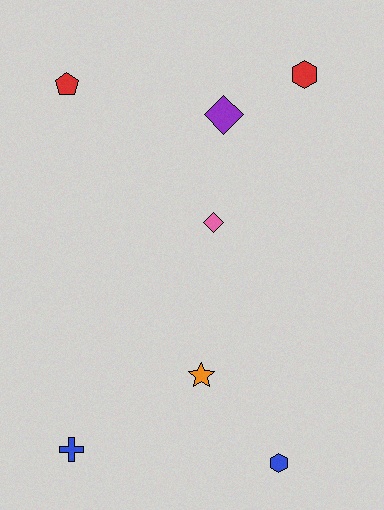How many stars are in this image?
There is 1 star.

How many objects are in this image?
There are 7 objects.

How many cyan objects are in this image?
There are no cyan objects.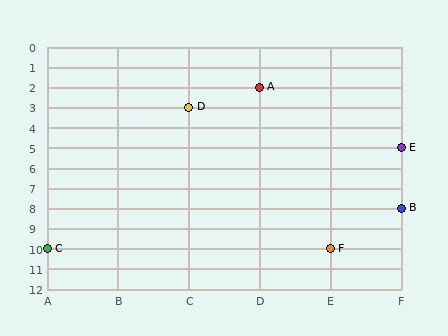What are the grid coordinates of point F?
Point F is at grid coordinates (E, 10).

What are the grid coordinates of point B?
Point B is at grid coordinates (F, 8).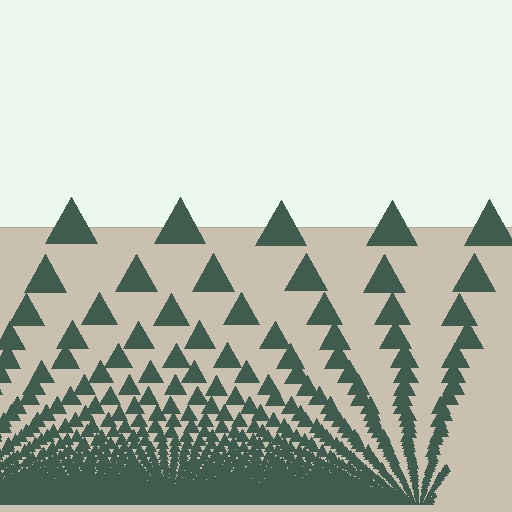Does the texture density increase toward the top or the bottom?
Density increases toward the bottom.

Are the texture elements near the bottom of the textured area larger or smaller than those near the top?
Smaller. The gradient is inverted — elements near the bottom are smaller and denser.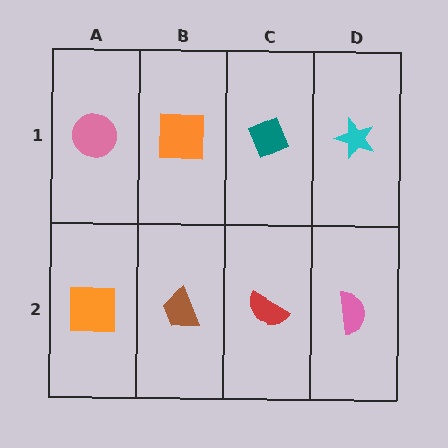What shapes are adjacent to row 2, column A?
A pink circle (row 1, column A), a brown trapezoid (row 2, column B).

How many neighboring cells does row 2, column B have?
3.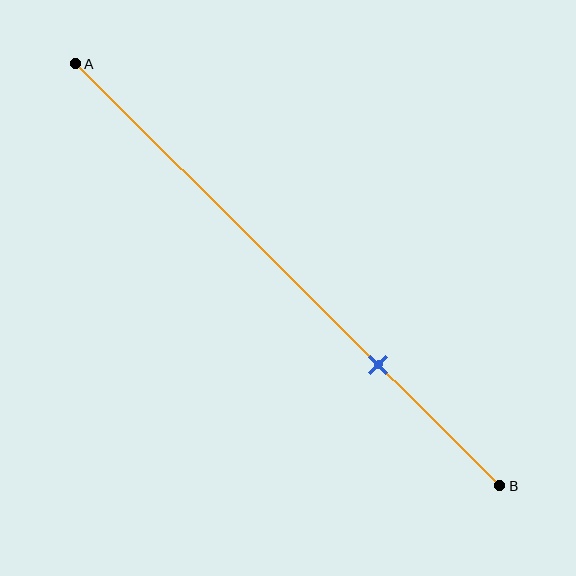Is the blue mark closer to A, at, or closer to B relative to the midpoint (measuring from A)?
The blue mark is closer to point B than the midpoint of segment AB.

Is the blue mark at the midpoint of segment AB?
No, the mark is at about 70% from A, not at the 50% midpoint.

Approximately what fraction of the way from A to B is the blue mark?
The blue mark is approximately 70% of the way from A to B.